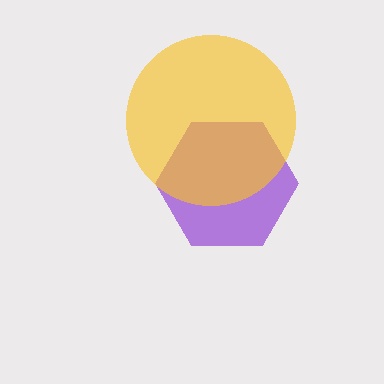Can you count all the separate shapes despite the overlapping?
Yes, there are 2 separate shapes.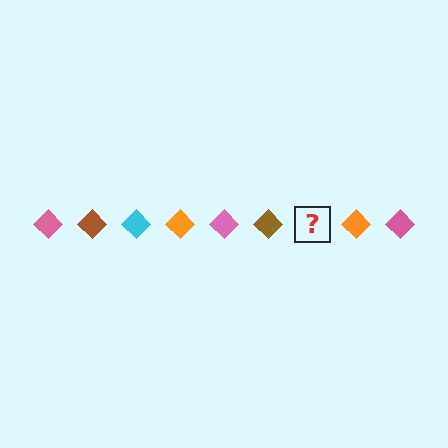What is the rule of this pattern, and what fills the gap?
The rule is that the pattern cycles through pink, brown, cyan, orange diamonds. The gap should be filled with a cyan diamond.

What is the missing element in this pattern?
The missing element is a cyan diamond.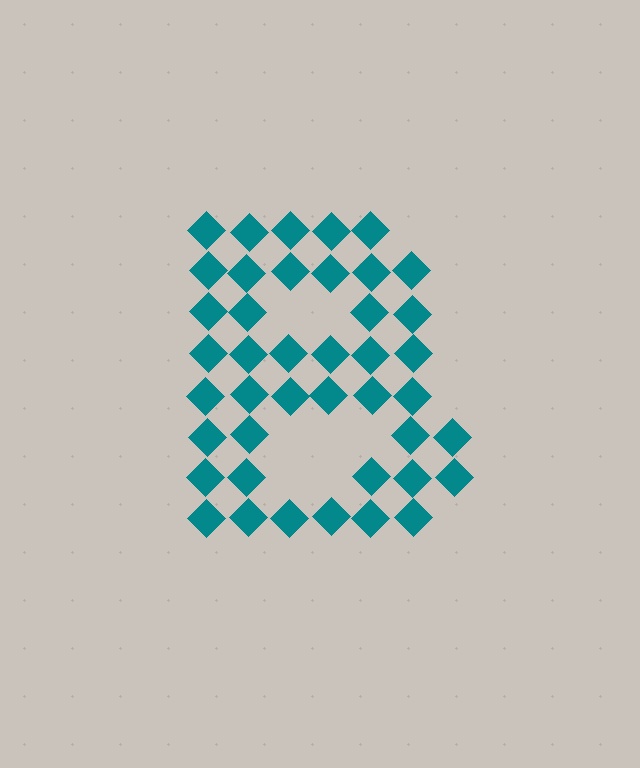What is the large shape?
The large shape is the letter B.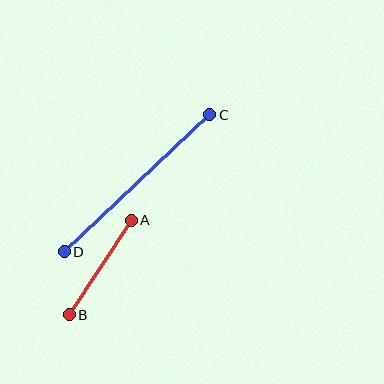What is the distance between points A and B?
The distance is approximately 113 pixels.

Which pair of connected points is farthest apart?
Points C and D are farthest apart.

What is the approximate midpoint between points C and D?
The midpoint is at approximately (137, 183) pixels.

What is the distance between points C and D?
The distance is approximately 200 pixels.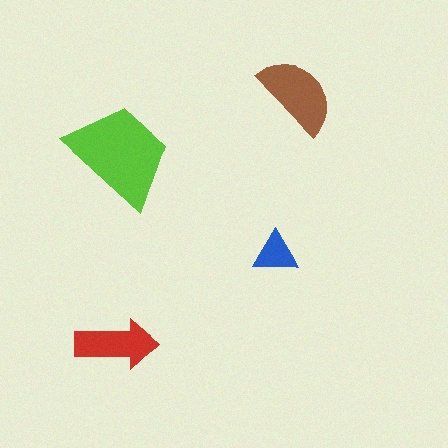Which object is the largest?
The lime trapezoid.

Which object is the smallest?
The blue triangle.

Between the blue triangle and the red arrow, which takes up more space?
The red arrow.